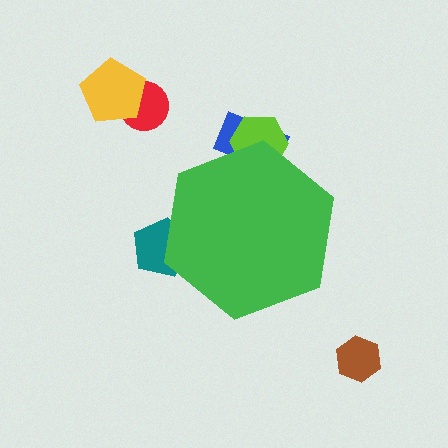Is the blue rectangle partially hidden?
Yes, the blue rectangle is partially hidden behind the green hexagon.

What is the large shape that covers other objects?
A green hexagon.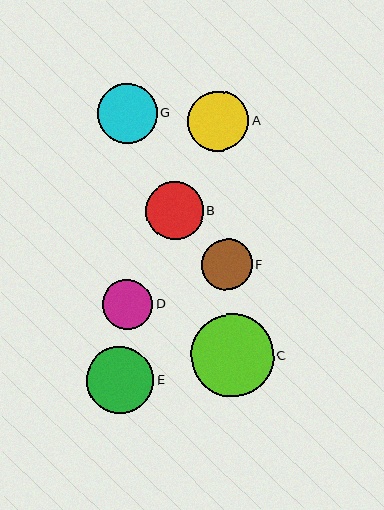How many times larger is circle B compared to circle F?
Circle B is approximately 1.1 times the size of circle F.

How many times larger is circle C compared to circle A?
Circle C is approximately 1.4 times the size of circle A.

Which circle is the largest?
Circle C is the largest with a size of approximately 83 pixels.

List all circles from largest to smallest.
From largest to smallest: C, E, A, G, B, F, D.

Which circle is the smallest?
Circle D is the smallest with a size of approximately 50 pixels.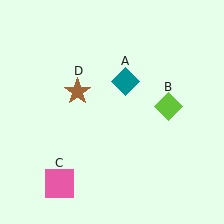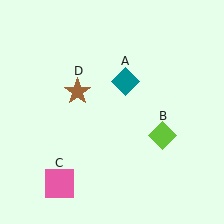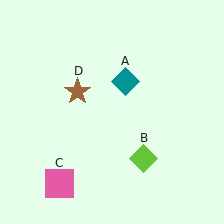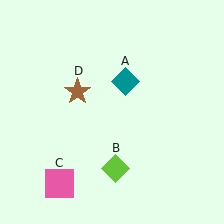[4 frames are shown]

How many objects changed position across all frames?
1 object changed position: lime diamond (object B).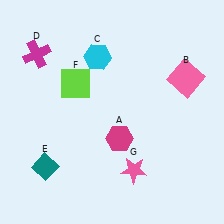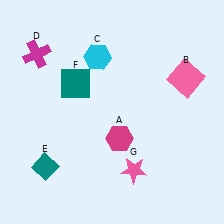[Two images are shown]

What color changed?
The square (F) changed from lime in Image 1 to teal in Image 2.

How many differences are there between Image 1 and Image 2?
There is 1 difference between the two images.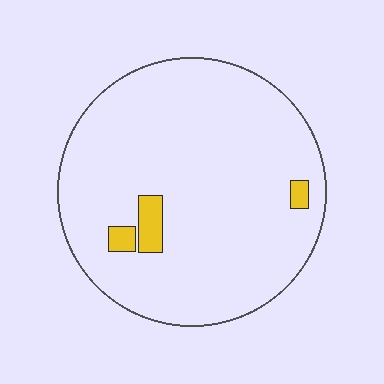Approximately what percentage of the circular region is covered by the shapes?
Approximately 5%.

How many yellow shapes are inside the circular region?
3.